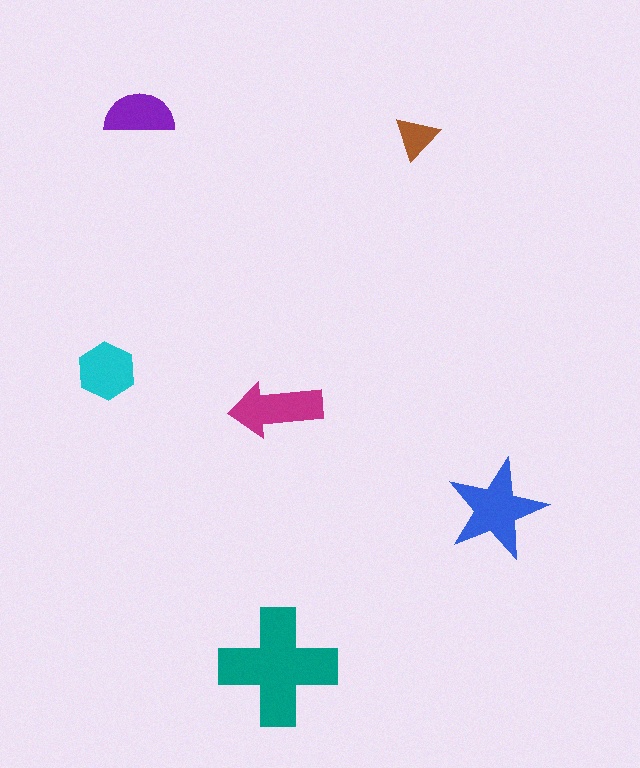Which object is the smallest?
The brown triangle.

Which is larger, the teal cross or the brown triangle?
The teal cross.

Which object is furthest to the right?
The blue star is rightmost.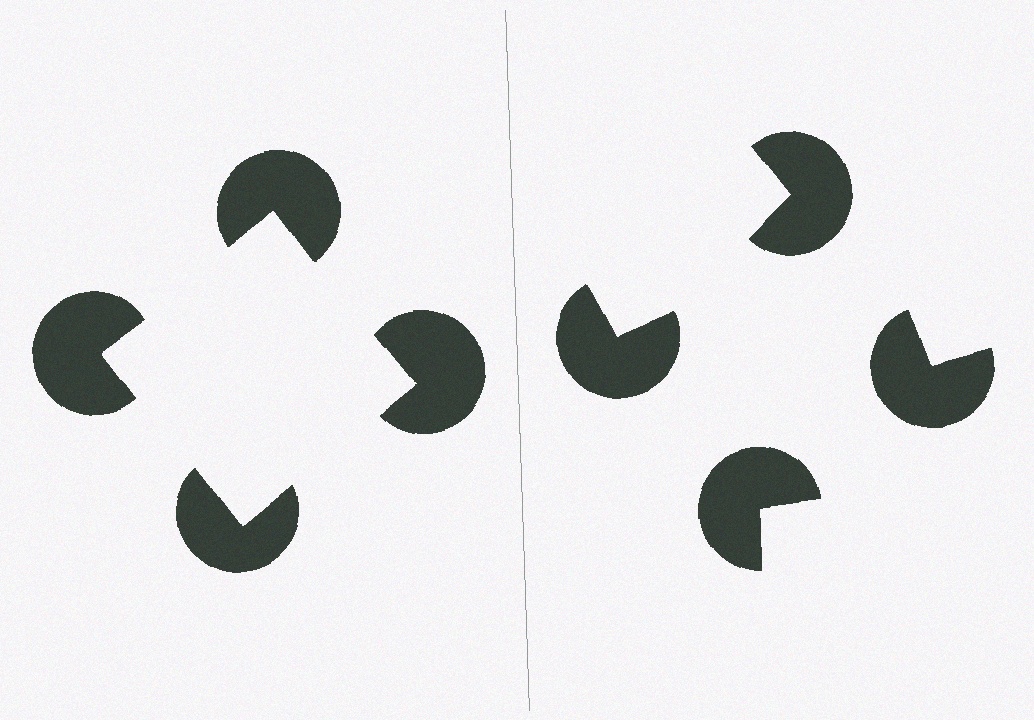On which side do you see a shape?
An illusory square appears on the left side. On the right side the wedge cuts are rotated, so no coherent shape forms.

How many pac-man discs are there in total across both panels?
8 — 4 on each side.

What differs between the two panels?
The pac-man discs are positioned identically on both sides; only the wedge orientations differ. On the left they align to a square; on the right they are misaligned.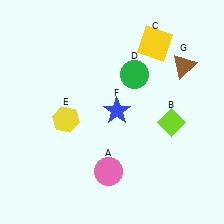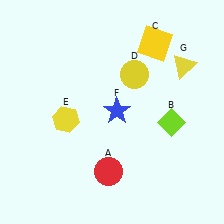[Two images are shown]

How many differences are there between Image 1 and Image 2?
There are 3 differences between the two images.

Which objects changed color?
A changed from pink to red. D changed from green to yellow. G changed from brown to yellow.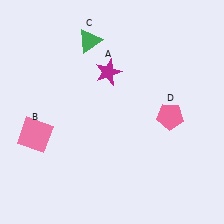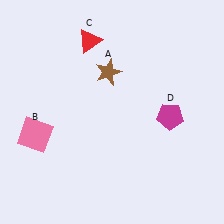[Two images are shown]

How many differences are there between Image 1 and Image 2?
There are 3 differences between the two images.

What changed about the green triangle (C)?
In Image 1, C is green. In Image 2, it changed to red.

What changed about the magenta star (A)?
In Image 1, A is magenta. In Image 2, it changed to brown.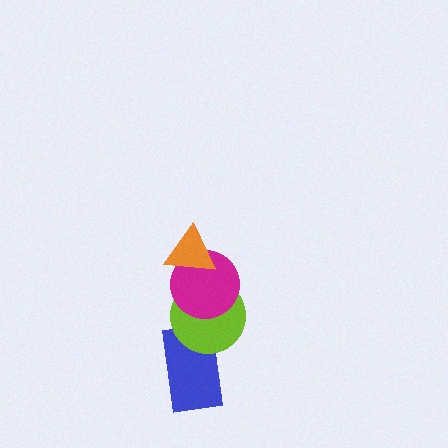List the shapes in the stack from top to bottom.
From top to bottom: the orange triangle, the magenta circle, the lime circle, the blue rectangle.